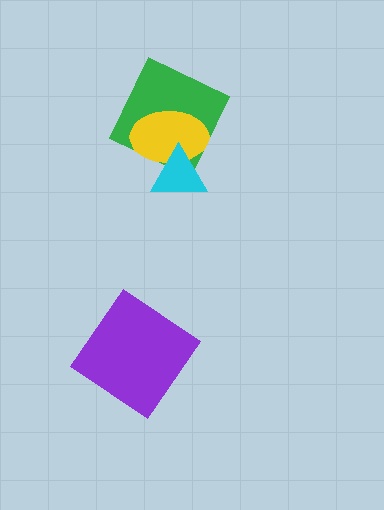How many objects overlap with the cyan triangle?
2 objects overlap with the cyan triangle.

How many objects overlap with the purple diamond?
0 objects overlap with the purple diamond.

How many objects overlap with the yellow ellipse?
2 objects overlap with the yellow ellipse.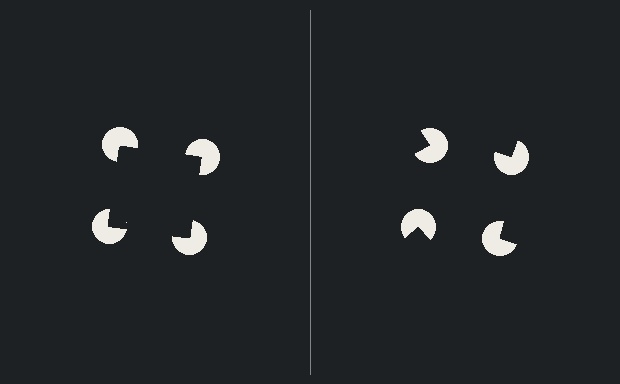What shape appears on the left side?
An illusory square.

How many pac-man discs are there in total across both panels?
8 — 4 on each side.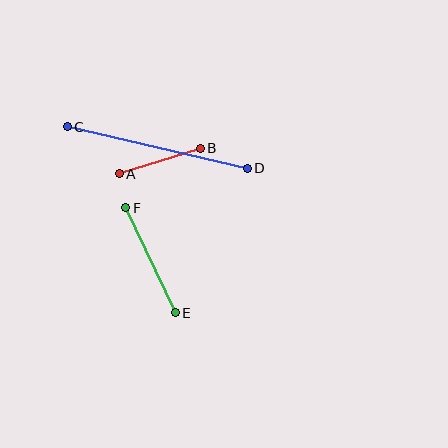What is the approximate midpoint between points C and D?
The midpoint is at approximately (157, 148) pixels.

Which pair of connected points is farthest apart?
Points C and D are farthest apart.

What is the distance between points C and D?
The distance is approximately 185 pixels.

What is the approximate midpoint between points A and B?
The midpoint is at approximately (160, 161) pixels.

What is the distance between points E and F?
The distance is approximately 116 pixels.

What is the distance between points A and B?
The distance is approximately 85 pixels.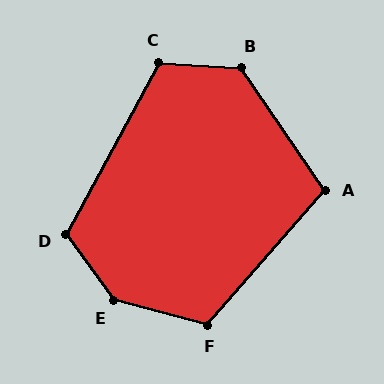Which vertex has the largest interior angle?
E, at approximately 141 degrees.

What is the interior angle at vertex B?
Approximately 128 degrees (obtuse).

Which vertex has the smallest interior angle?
A, at approximately 104 degrees.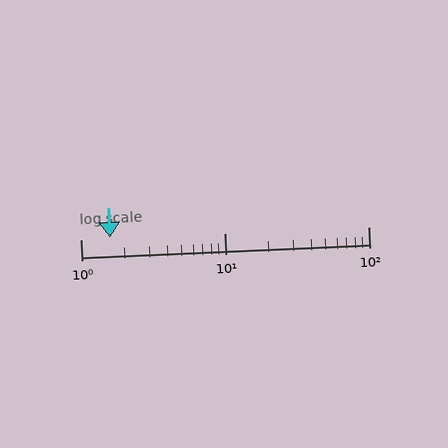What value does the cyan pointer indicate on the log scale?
The pointer indicates approximately 1.6.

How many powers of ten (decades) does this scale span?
The scale spans 2 decades, from 1 to 100.